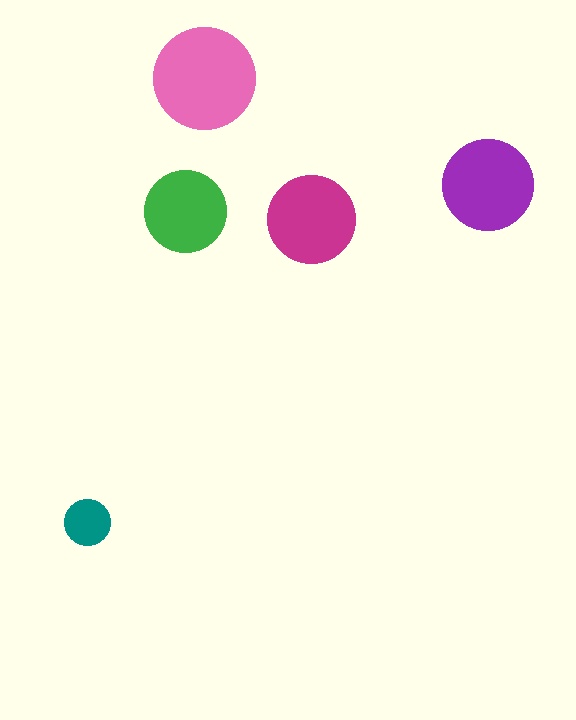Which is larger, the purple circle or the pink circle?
The pink one.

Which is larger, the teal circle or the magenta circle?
The magenta one.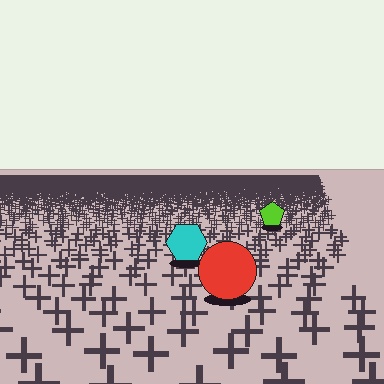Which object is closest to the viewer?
The red circle is closest. The texture marks near it are larger and more spread out.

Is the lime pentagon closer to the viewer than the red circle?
No. The red circle is closer — you can tell from the texture gradient: the ground texture is coarser near it.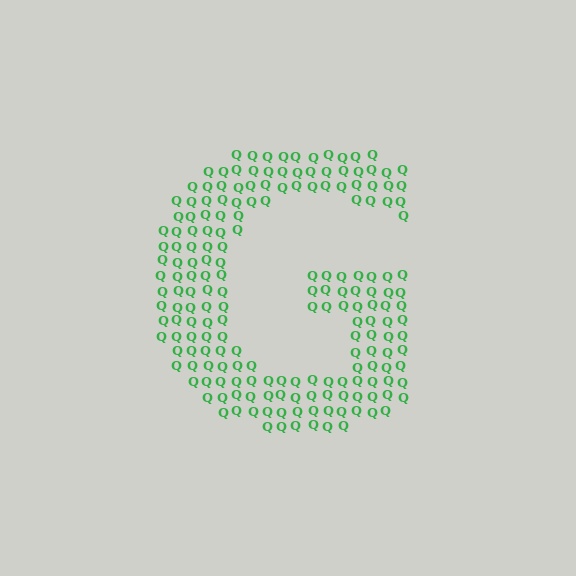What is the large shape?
The large shape is the letter G.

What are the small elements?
The small elements are letter Q's.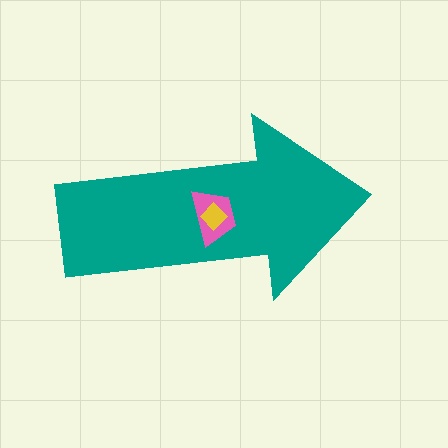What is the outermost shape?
The teal arrow.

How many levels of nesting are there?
3.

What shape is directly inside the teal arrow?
The pink trapezoid.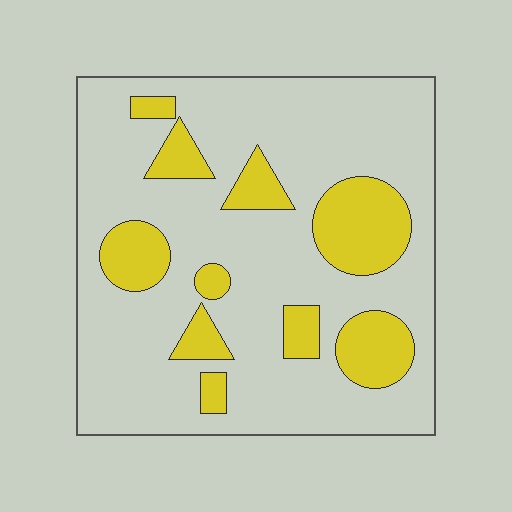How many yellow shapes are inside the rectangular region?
10.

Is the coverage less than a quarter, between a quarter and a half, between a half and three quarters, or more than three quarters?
Less than a quarter.